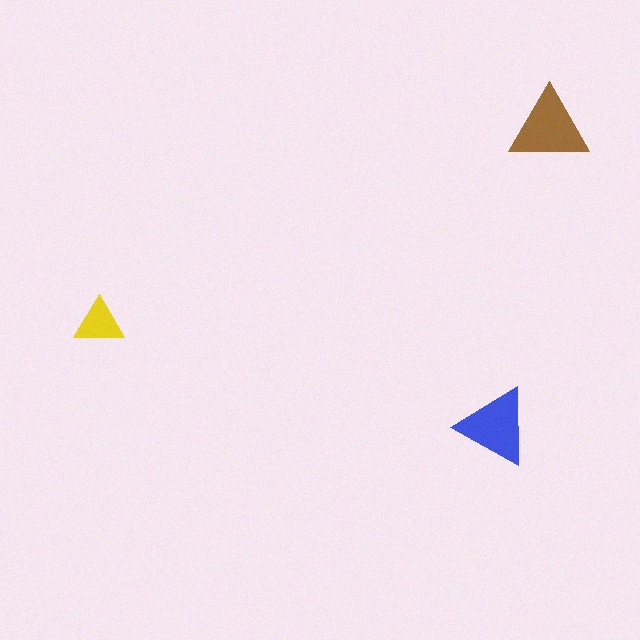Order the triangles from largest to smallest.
the brown one, the blue one, the yellow one.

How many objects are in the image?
There are 3 objects in the image.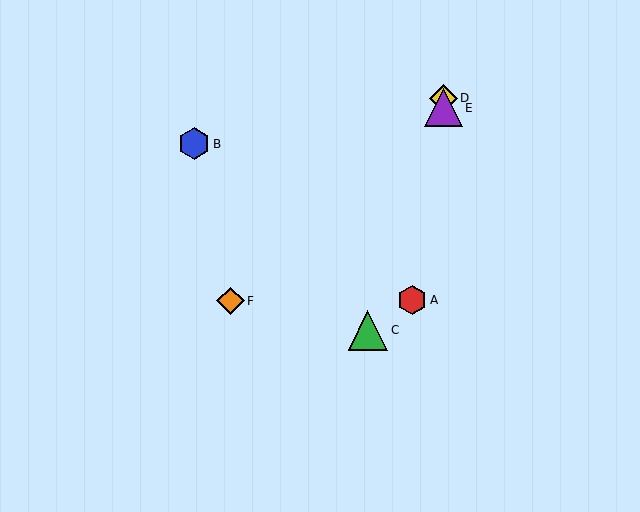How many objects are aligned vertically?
2 objects (D, E) are aligned vertically.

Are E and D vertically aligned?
Yes, both are at x≈443.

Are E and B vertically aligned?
No, E is at x≈443 and B is at x≈194.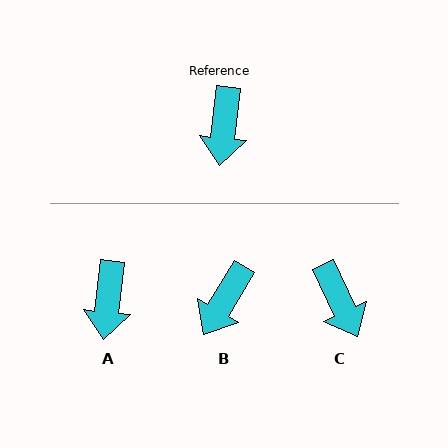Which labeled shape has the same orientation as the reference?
A.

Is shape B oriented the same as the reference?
No, it is off by about 25 degrees.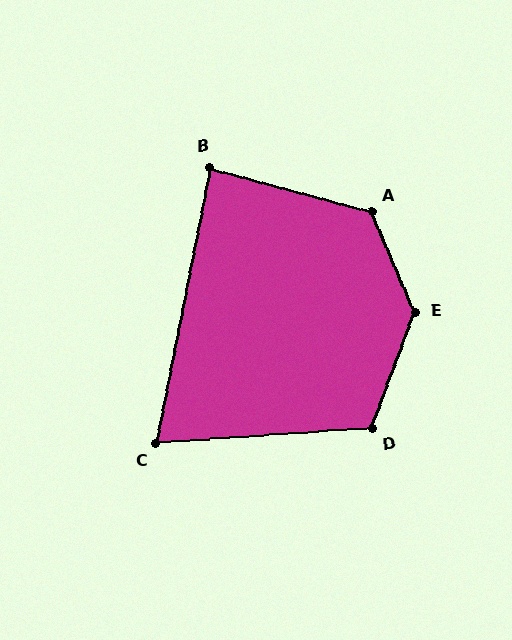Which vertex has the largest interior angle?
E, at approximately 137 degrees.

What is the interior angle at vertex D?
Approximately 114 degrees (obtuse).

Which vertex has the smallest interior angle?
C, at approximately 75 degrees.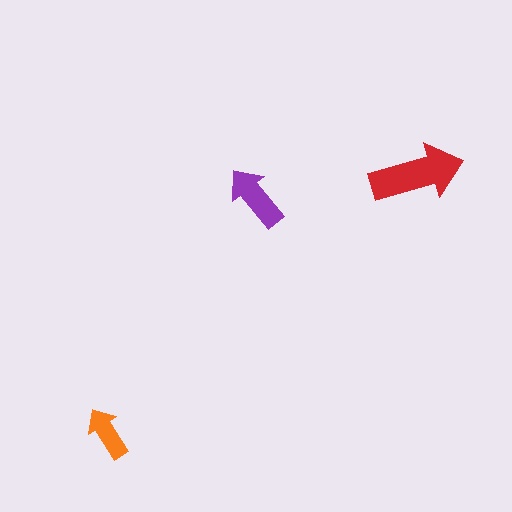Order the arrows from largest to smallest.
the red one, the purple one, the orange one.